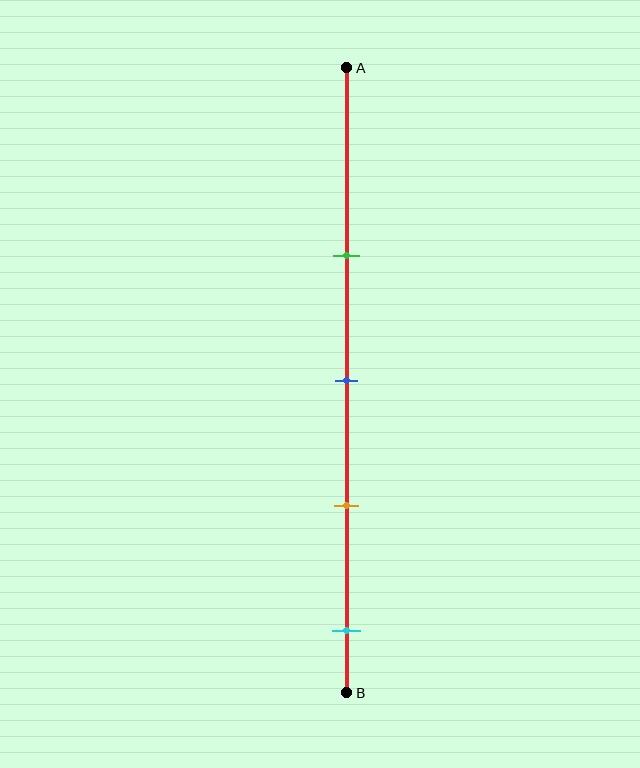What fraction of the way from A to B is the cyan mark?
The cyan mark is approximately 90% (0.9) of the way from A to B.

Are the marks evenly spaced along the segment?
Yes, the marks are approximately evenly spaced.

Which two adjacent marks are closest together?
The blue and orange marks are the closest adjacent pair.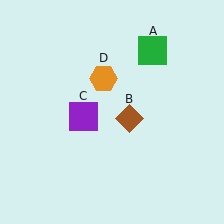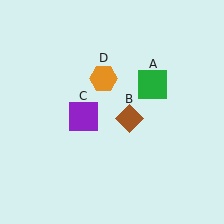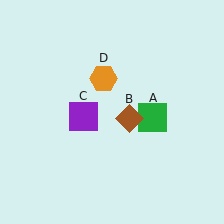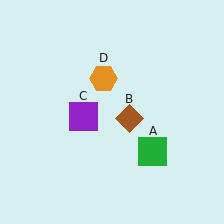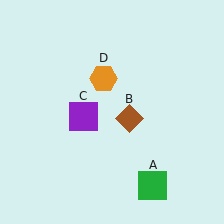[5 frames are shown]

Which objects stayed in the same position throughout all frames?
Brown diamond (object B) and purple square (object C) and orange hexagon (object D) remained stationary.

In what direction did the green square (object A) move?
The green square (object A) moved down.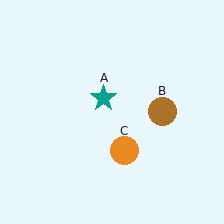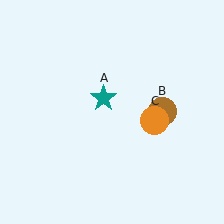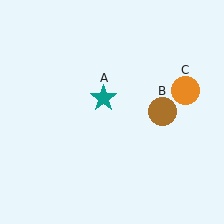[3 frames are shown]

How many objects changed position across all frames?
1 object changed position: orange circle (object C).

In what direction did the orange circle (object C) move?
The orange circle (object C) moved up and to the right.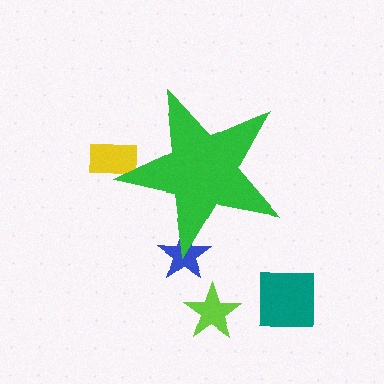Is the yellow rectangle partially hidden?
Yes, the yellow rectangle is partially hidden behind the green star.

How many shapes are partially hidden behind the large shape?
2 shapes are partially hidden.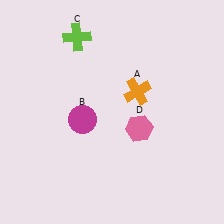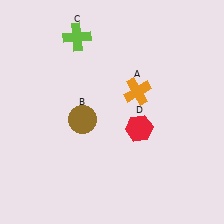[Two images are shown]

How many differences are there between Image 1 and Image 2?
There are 2 differences between the two images.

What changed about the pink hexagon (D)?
In Image 1, D is pink. In Image 2, it changed to red.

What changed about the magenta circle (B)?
In Image 1, B is magenta. In Image 2, it changed to brown.